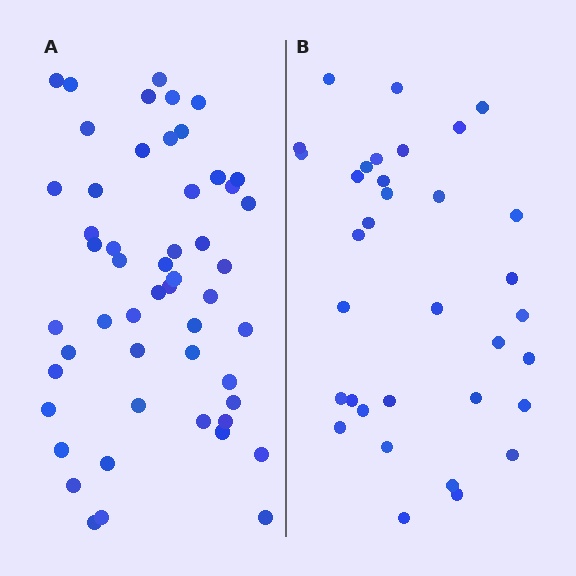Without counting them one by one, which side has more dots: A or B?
Region A (the left region) has more dots.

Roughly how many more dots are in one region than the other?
Region A has approximately 20 more dots than region B.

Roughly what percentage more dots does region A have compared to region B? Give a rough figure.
About 55% more.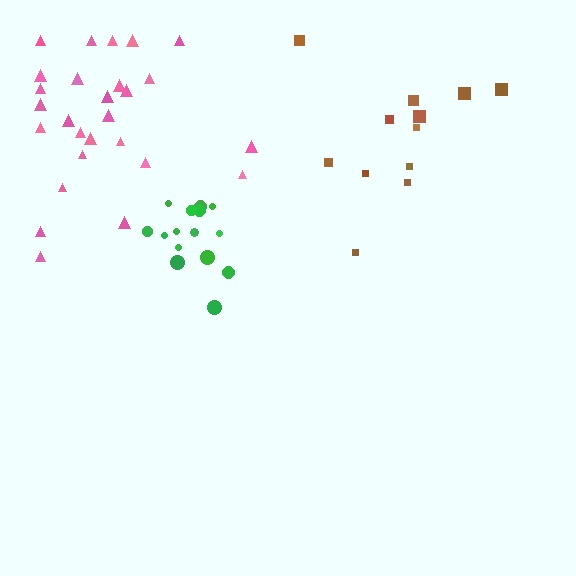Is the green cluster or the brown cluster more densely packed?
Green.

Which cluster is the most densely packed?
Green.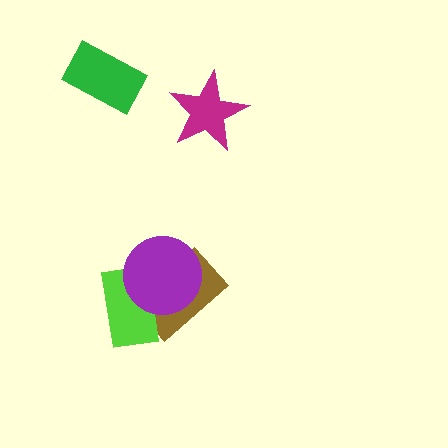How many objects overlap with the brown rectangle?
2 objects overlap with the brown rectangle.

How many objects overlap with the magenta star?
0 objects overlap with the magenta star.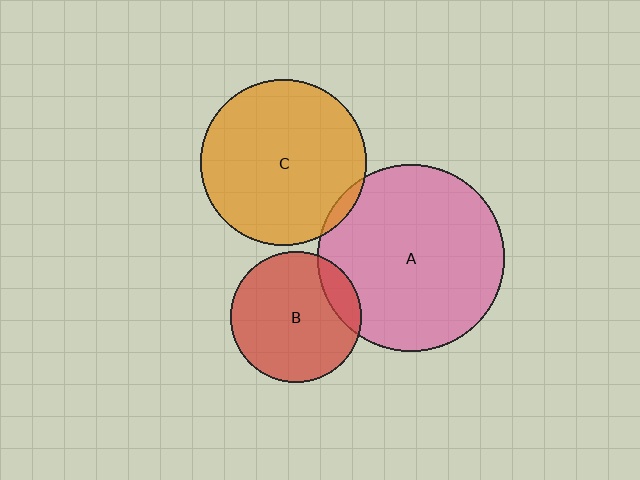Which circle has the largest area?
Circle A (pink).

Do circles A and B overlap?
Yes.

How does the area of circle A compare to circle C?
Approximately 1.3 times.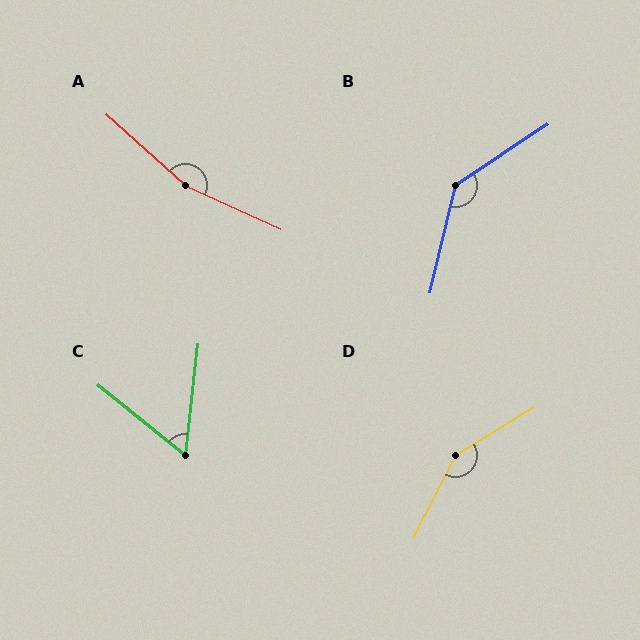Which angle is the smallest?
C, at approximately 58 degrees.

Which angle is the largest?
A, at approximately 162 degrees.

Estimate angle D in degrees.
Approximately 149 degrees.